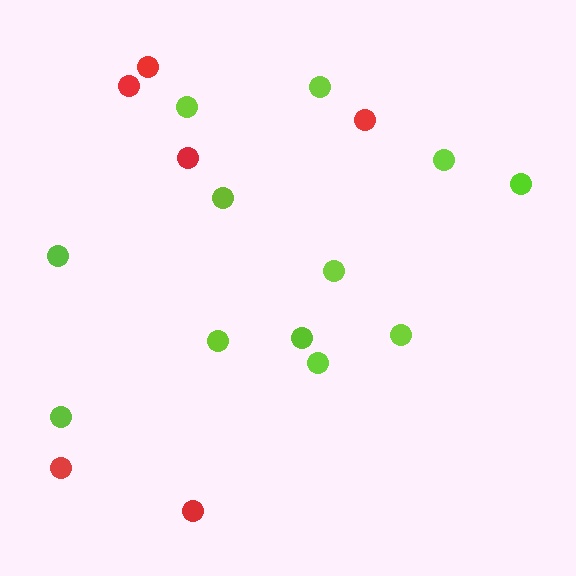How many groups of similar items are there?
There are 2 groups: one group of red circles (6) and one group of lime circles (12).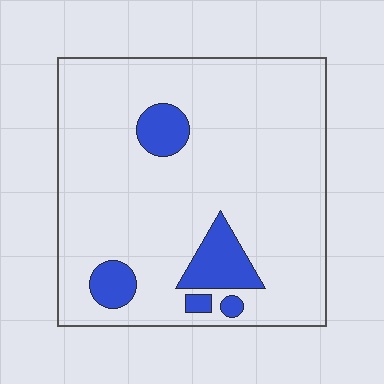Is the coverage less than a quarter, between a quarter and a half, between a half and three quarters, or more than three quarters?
Less than a quarter.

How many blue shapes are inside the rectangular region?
5.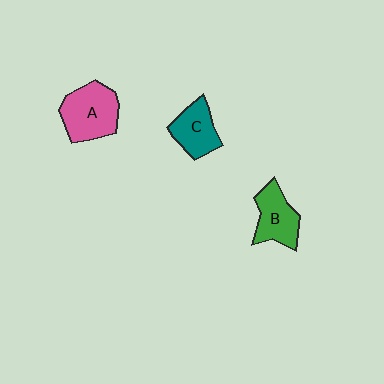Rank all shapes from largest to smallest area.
From largest to smallest: A (pink), B (green), C (teal).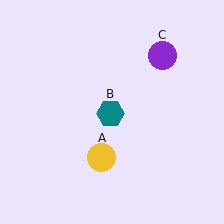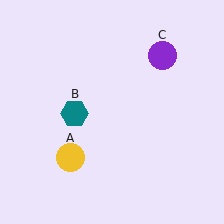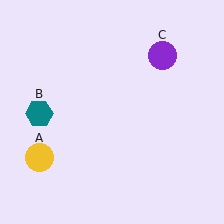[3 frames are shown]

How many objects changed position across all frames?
2 objects changed position: yellow circle (object A), teal hexagon (object B).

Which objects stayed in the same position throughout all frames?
Purple circle (object C) remained stationary.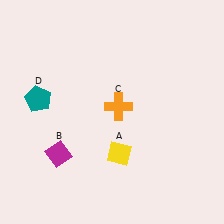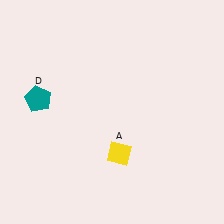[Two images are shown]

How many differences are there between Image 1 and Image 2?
There are 2 differences between the two images.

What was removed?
The orange cross (C), the magenta diamond (B) were removed in Image 2.